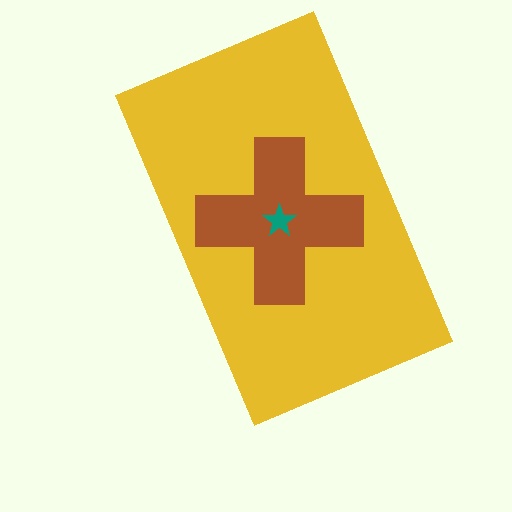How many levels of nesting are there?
3.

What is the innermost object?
The teal star.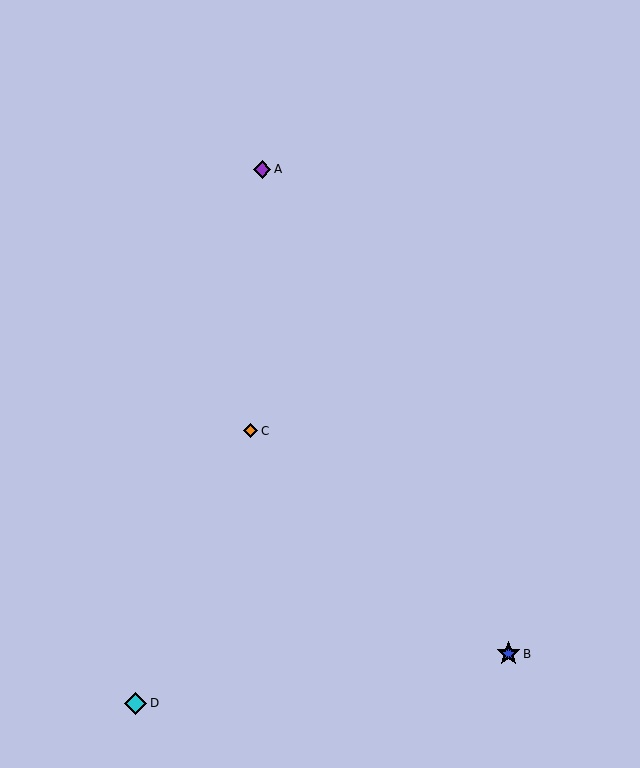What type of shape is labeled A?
Shape A is a purple diamond.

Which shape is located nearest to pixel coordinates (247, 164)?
The purple diamond (labeled A) at (262, 169) is nearest to that location.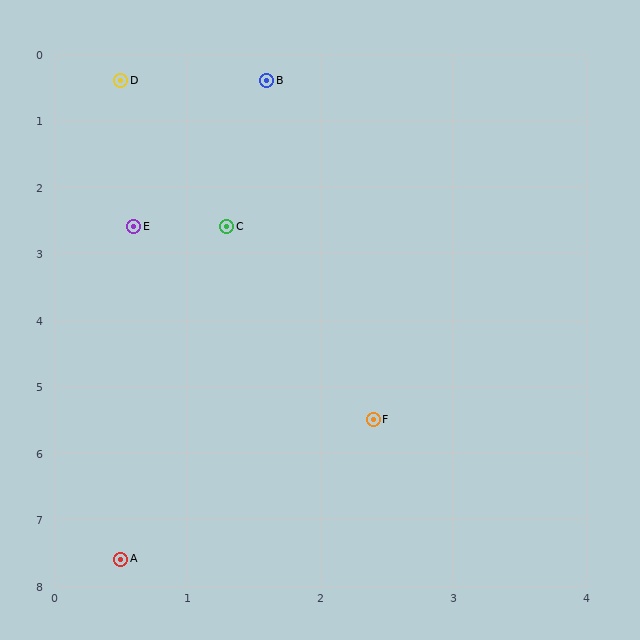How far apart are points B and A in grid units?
Points B and A are about 7.3 grid units apart.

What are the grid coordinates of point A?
Point A is at approximately (0.5, 7.6).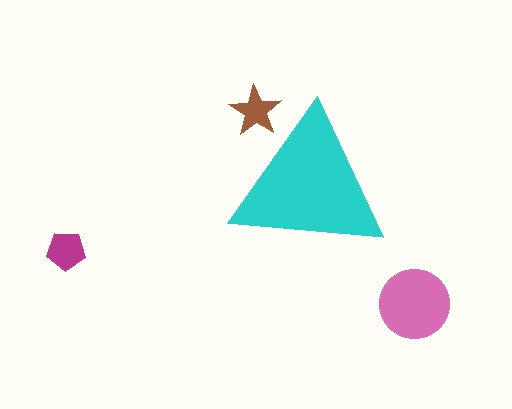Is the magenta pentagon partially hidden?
No, the magenta pentagon is fully visible.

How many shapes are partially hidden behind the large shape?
1 shape is partially hidden.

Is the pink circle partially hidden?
No, the pink circle is fully visible.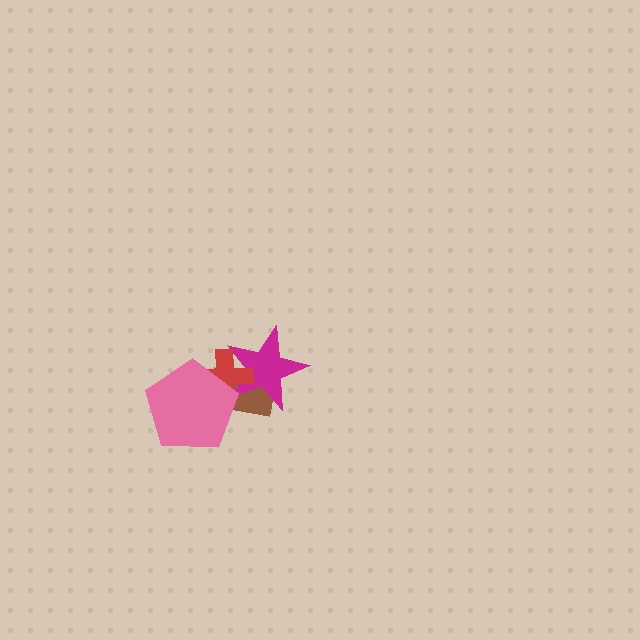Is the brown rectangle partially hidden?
Yes, it is partially covered by another shape.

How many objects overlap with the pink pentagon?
3 objects overlap with the pink pentagon.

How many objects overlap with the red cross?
3 objects overlap with the red cross.